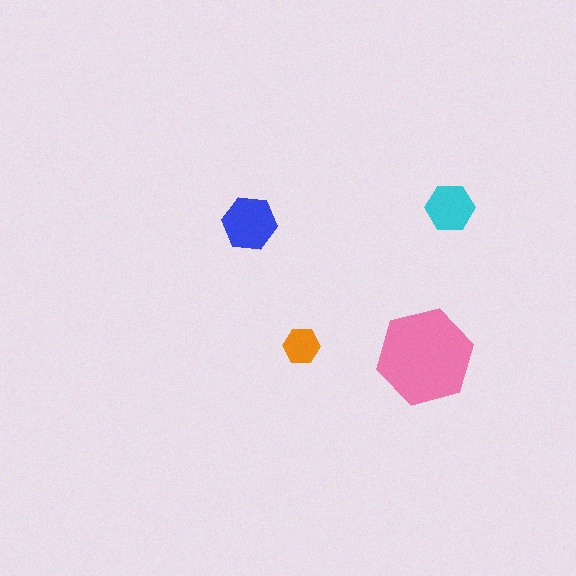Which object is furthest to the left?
The blue hexagon is leftmost.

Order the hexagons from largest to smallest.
the pink one, the blue one, the cyan one, the orange one.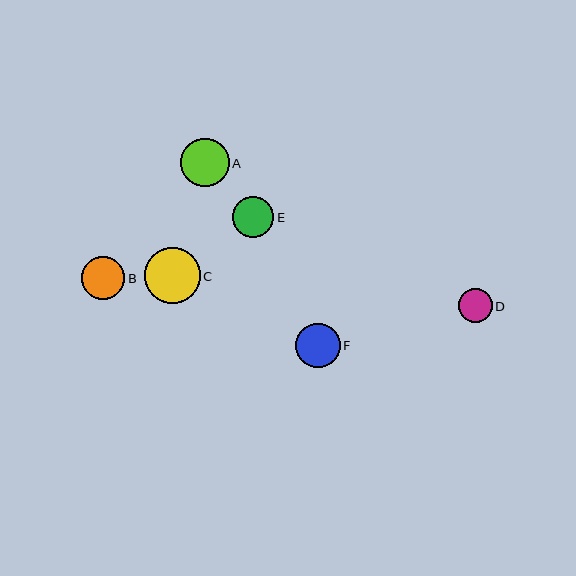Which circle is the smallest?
Circle D is the smallest with a size of approximately 34 pixels.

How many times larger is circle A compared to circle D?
Circle A is approximately 1.4 times the size of circle D.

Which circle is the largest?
Circle C is the largest with a size of approximately 56 pixels.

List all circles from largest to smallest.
From largest to smallest: C, A, F, B, E, D.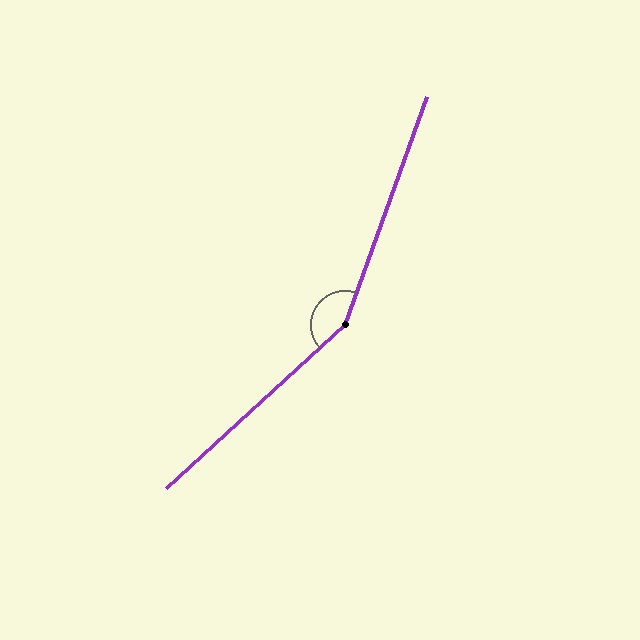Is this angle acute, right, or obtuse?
It is obtuse.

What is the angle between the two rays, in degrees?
Approximately 152 degrees.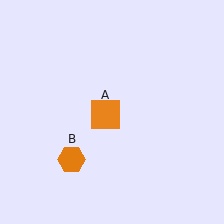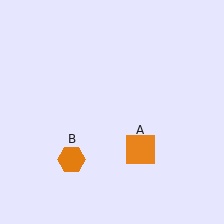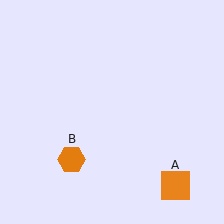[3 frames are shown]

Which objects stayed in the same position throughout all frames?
Orange hexagon (object B) remained stationary.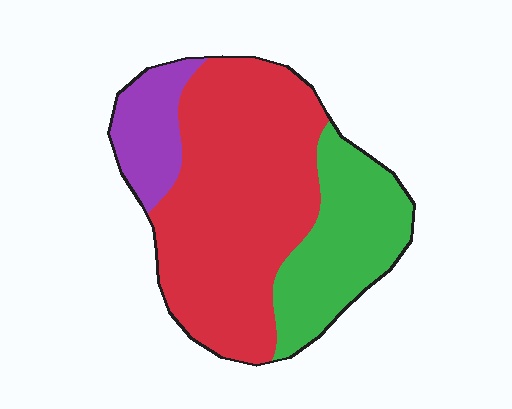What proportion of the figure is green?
Green covers about 25% of the figure.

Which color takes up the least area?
Purple, at roughly 15%.